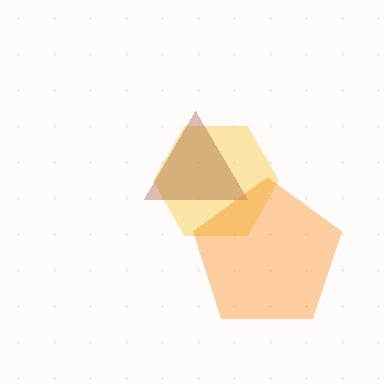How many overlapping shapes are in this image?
There are 3 overlapping shapes in the image.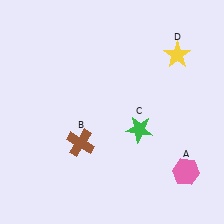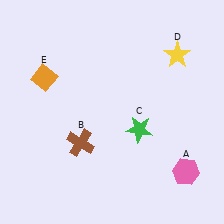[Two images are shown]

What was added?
An orange diamond (E) was added in Image 2.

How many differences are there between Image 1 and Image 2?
There is 1 difference between the two images.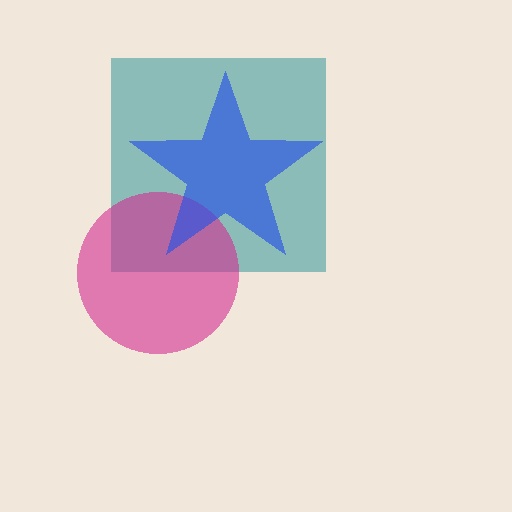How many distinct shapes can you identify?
There are 3 distinct shapes: a teal square, a magenta circle, a blue star.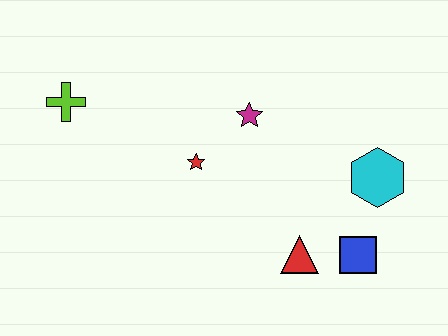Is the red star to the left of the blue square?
Yes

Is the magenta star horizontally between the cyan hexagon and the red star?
Yes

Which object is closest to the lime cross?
The red star is closest to the lime cross.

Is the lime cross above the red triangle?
Yes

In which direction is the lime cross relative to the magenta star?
The lime cross is to the left of the magenta star.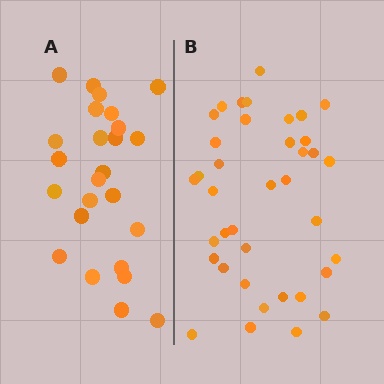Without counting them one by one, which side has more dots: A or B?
Region B (the right region) has more dots.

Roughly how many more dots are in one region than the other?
Region B has approximately 15 more dots than region A.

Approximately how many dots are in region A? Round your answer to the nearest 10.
About 20 dots. (The exact count is 25, which rounds to 20.)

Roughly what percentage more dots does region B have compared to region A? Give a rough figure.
About 50% more.